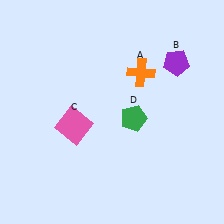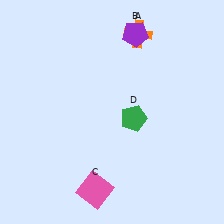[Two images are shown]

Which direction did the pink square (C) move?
The pink square (C) moved down.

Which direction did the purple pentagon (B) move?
The purple pentagon (B) moved left.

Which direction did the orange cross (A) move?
The orange cross (A) moved up.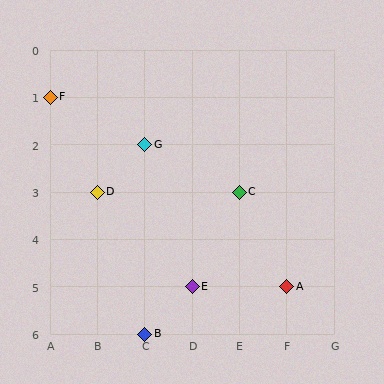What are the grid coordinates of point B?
Point B is at grid coordinates (C, 6).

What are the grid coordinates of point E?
Point E is at grid coordinates (D, 5).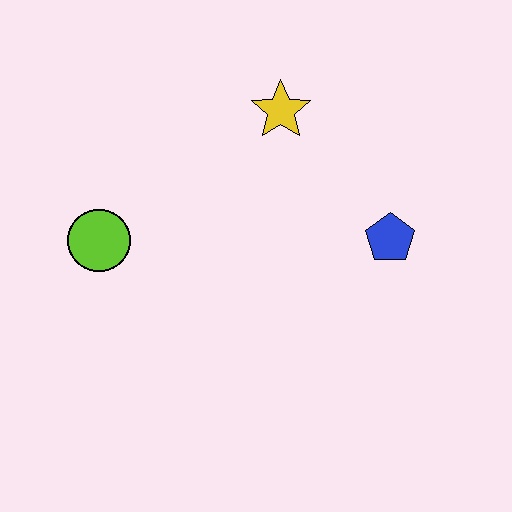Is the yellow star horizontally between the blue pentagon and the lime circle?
Yes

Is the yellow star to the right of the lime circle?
Yes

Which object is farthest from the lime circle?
The blue pentagon is farthest from the lime circle.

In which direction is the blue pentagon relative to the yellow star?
The blue pentagon is below the yellow star.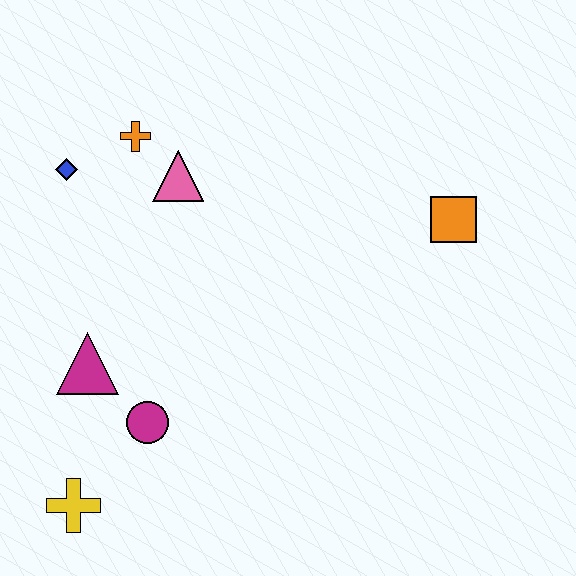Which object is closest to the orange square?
The pink triangle is closest to the orange square.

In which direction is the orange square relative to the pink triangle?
The orange square is to the right of the pink triangle.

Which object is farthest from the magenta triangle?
The orange square is farthest from the magenta triangle.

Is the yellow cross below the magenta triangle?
Yes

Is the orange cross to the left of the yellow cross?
No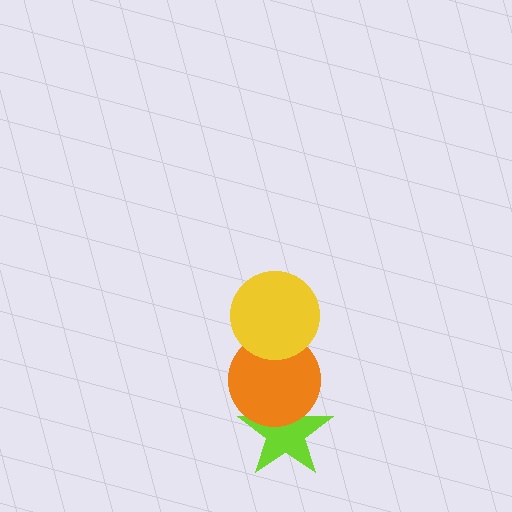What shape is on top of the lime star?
The orange circle is on top of the lime star.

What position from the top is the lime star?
The lime star is 3rd from the top.